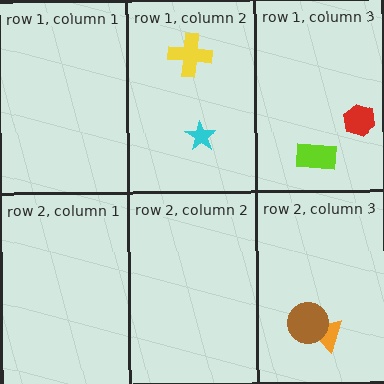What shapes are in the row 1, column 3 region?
The red hexagon, the lime rectangle.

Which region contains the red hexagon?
The row 1, column 3 region.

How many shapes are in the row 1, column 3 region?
2.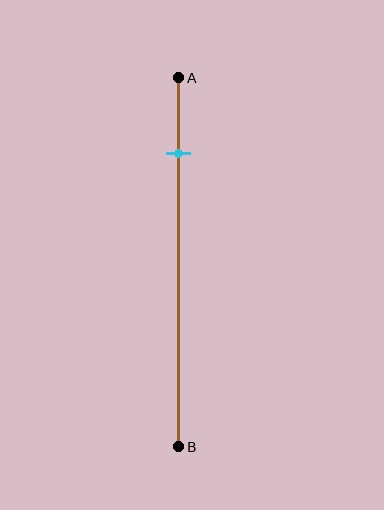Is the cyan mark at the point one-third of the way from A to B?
No, the mark is at about 20% from A, not at the 33% one-third point.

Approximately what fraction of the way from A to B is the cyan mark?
The cyan mark is approximately 20% of the way from A to B.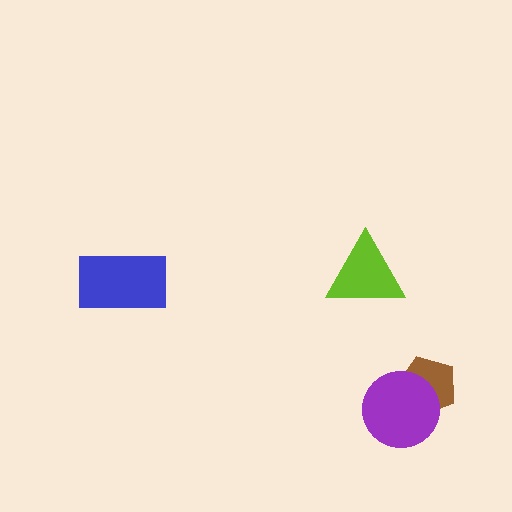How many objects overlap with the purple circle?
1 object overlaps with the purple circle.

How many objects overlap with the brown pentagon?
1 object overlaps with the brown pentagon.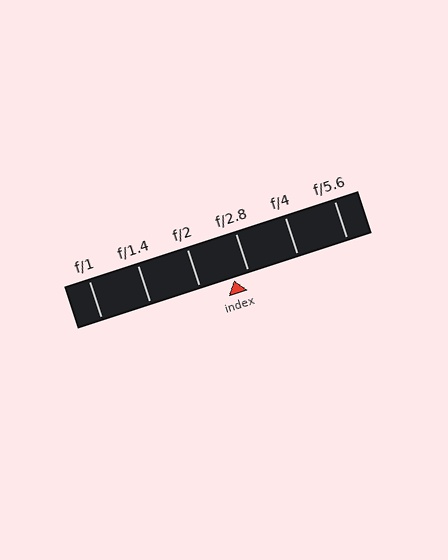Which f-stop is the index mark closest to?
The index mark is closest to f/2.8.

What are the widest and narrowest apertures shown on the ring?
The widest aperture shown is f/1 and the narrowest is f/5.6.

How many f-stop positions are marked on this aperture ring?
There are 6 f-stop positions marked.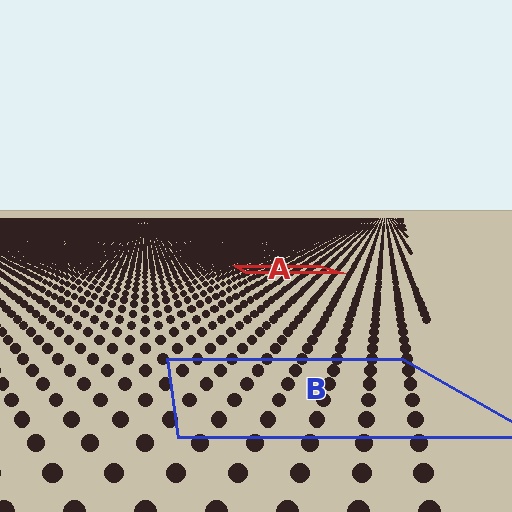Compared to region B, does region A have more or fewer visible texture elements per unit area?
Region A has more texture elements per unit area — they are packed more densely because it is farther away.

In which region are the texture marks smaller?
The texture marks are smaller in region A, because it is farther away.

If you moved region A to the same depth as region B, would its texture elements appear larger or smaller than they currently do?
They would appear larger. At a closer depth, the same texture elements are projected at a bigger on-screen size.